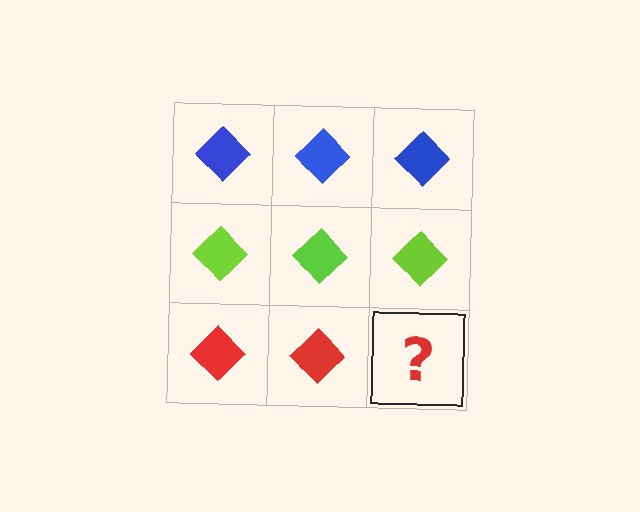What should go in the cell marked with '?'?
The missing cell should contain a red diamond.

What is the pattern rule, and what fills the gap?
The rule is that each row has a consistent color. The gap should be filled with a red diamond.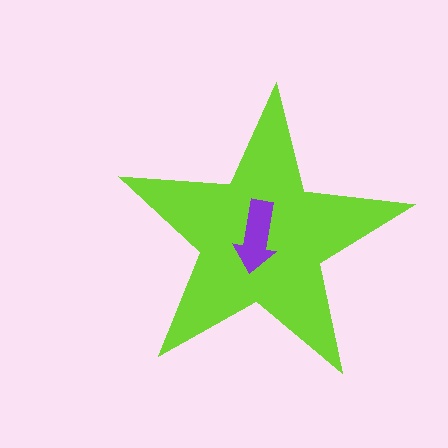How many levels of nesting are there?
2.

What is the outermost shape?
The lime star.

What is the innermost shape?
The purple arrow.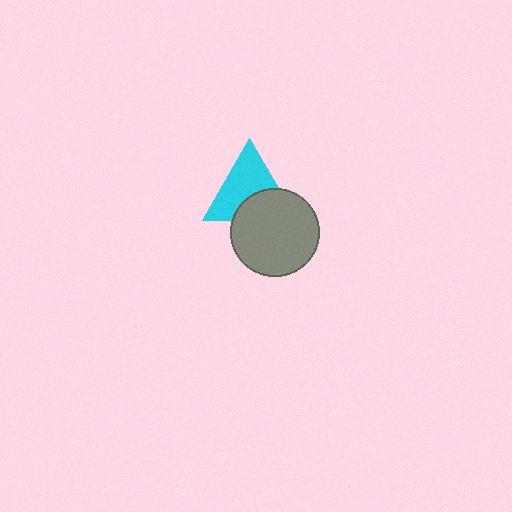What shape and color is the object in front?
The object in front is a gray circle.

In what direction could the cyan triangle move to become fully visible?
The cyan triangle could move up. That would shift it out from behind the gray circle entirely.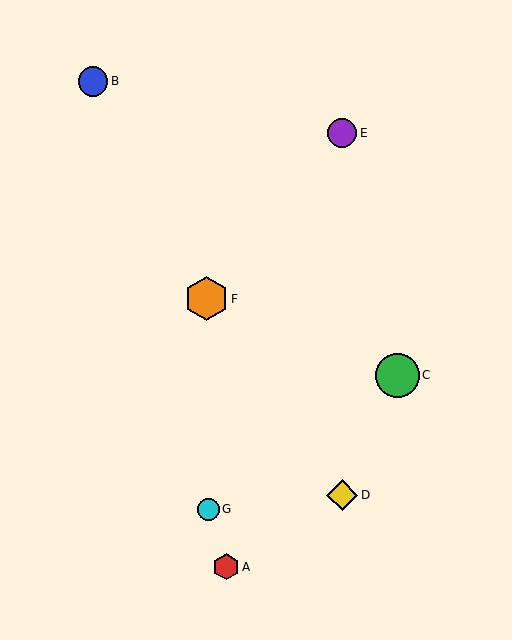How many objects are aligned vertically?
2 objects (D, E) are aligned vertically.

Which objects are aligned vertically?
Objects D, E are aligned vertically.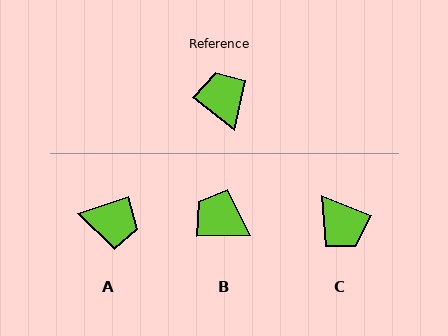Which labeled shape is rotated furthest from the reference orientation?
C, about 164 degrees away.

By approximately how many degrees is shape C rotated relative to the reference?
Approximately 164 degrees clockwise.